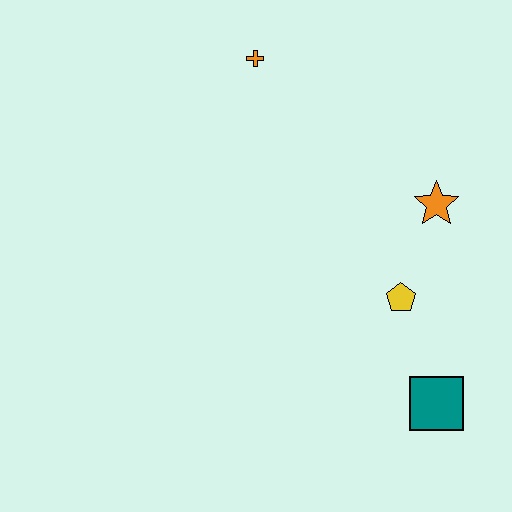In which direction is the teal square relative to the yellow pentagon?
The teal square is below the yellow pentagon.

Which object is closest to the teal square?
The yellow pentagon is closest to the teal square.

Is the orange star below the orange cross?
Yes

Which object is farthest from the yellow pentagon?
The orange cross is farthest from the yellow pentagon.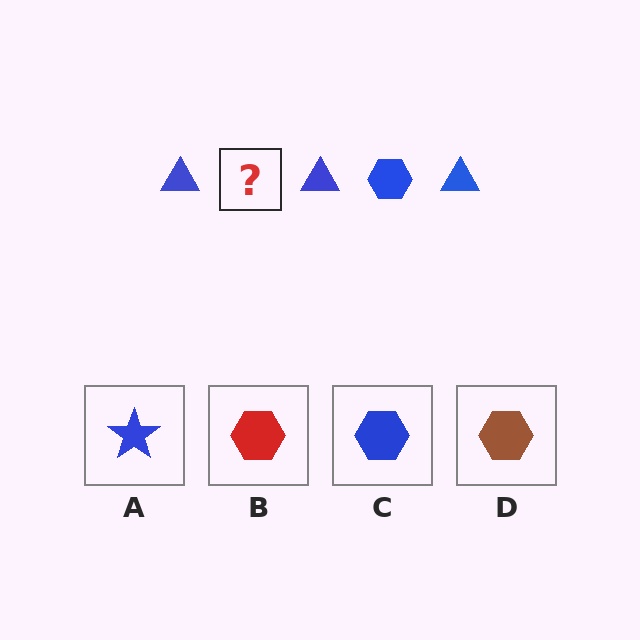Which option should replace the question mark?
Option C.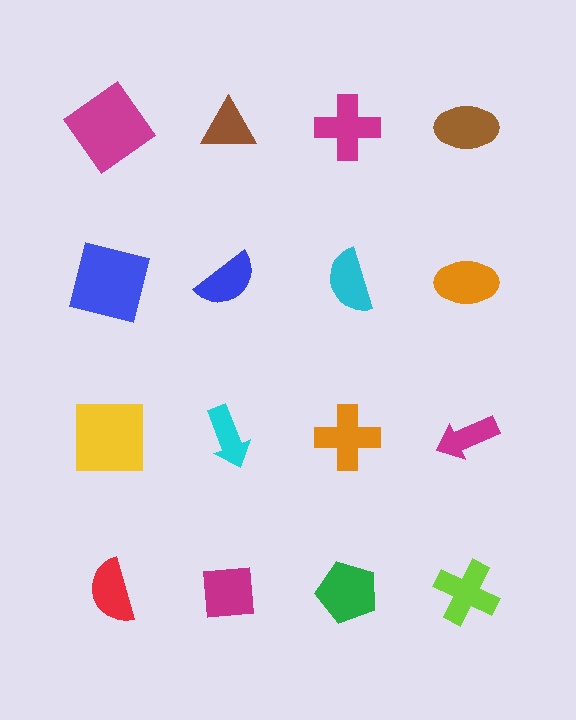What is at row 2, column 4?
An orange ellipse.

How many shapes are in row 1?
4 shapes.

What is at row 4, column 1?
A red semicircle.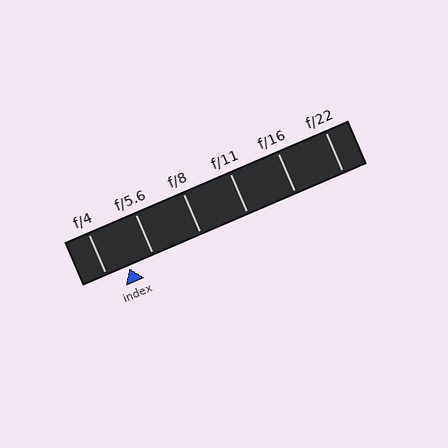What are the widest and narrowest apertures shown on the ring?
The widest aperture shown is f/4 and the narrowest is f/22.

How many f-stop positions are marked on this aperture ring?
There are 6 f-stop positions marked.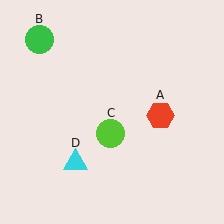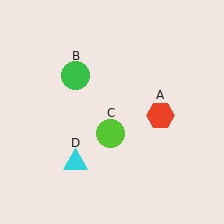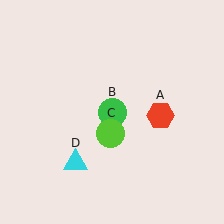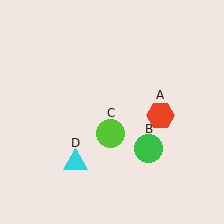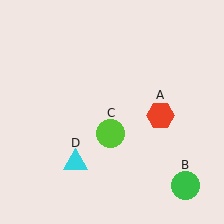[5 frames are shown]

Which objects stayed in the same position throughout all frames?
Red hexagon (object A) and lime circle (object C) and cyan triangle (object D) remained stationary.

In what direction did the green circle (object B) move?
The green circle (object B) moved down and to the right.